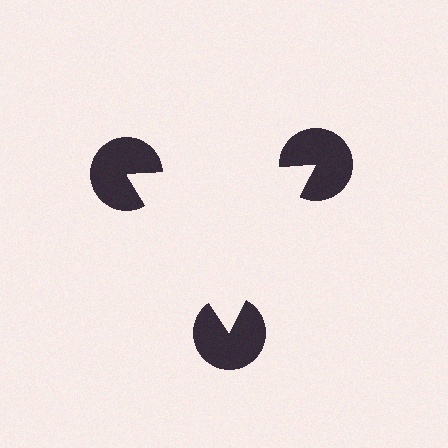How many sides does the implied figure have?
3 sides.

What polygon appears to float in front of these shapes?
An illusory triangle — its edges are inferred from the aligned wedge cuts in the pac-man discs, not physically drawn.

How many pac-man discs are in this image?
There are 3 — one at each vertex of the illusory triangle.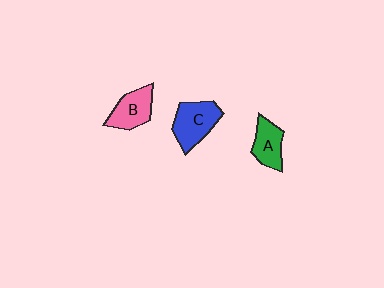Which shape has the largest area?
Shape C (blue).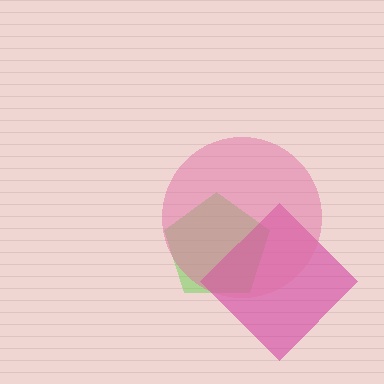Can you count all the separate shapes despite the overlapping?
Yes, there are 3 separate shapes.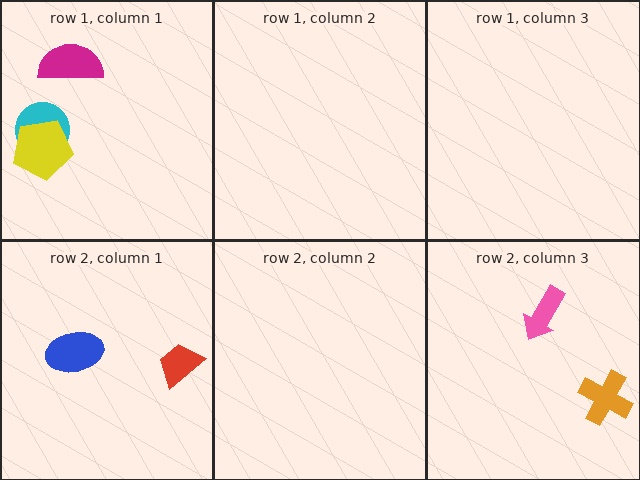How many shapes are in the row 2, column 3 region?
2.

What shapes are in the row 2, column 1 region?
The red trapezoid, the blue ellipse.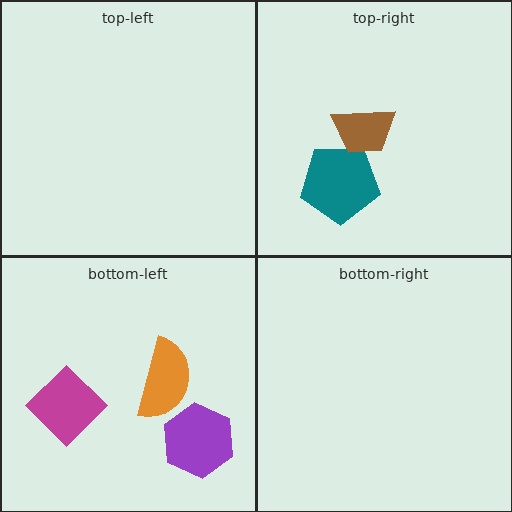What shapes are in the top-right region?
The teal pentagon, the brown trapezoid.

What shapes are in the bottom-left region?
The purple hexagon, the magenta diamond, the orange semicircle.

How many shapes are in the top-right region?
2.